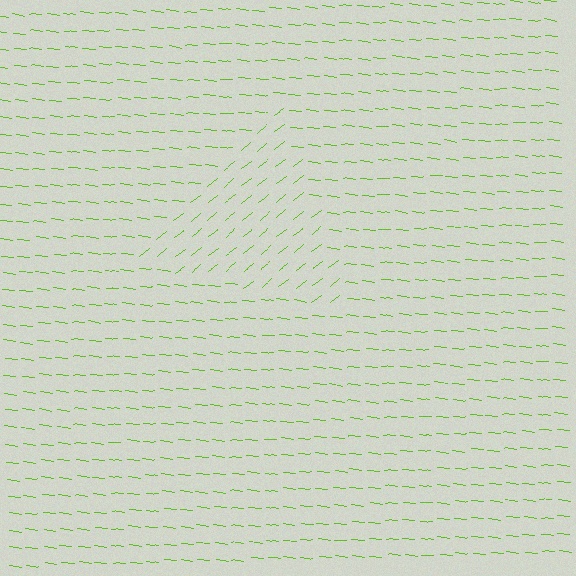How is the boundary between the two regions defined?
The boundary is defined purely by a change in line orientation (approximately 45 degrees difference). All lines are the same color and thickness.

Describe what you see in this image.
The image is filled with small lime line segments. A triangle region in the image has lines oriented differently from the surrounding lines, creating a visible texture boundary.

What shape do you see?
I see a triangle.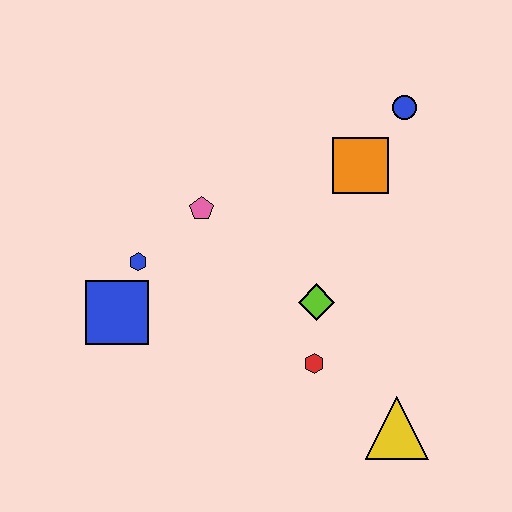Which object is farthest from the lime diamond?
The blue circle is farthest from the lime diamond.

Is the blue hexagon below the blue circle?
Yes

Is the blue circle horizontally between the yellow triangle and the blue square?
No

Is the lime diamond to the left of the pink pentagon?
No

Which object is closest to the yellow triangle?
The red hexagon is closest to the yellow triangle.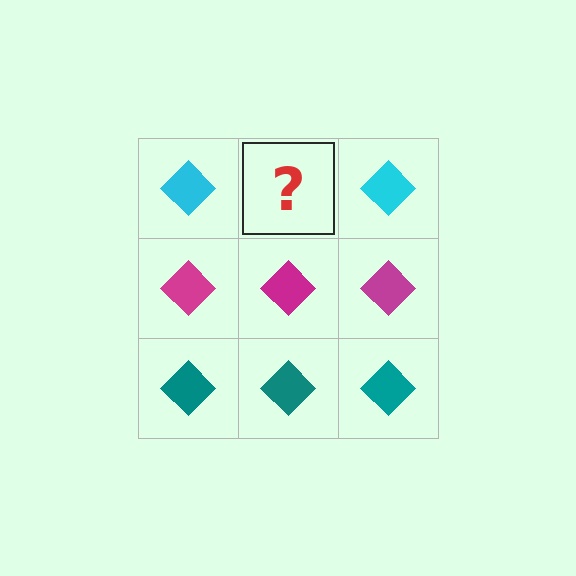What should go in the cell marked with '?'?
The missing cell should contain a cyan diamond.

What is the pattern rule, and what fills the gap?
The rule is that each row has a consistent color. The gap should be filled with a cyan diamond.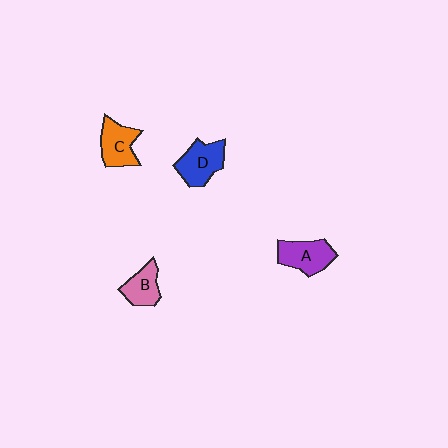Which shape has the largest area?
Shape D (blue).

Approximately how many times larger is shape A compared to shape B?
Approximately 1.3 times.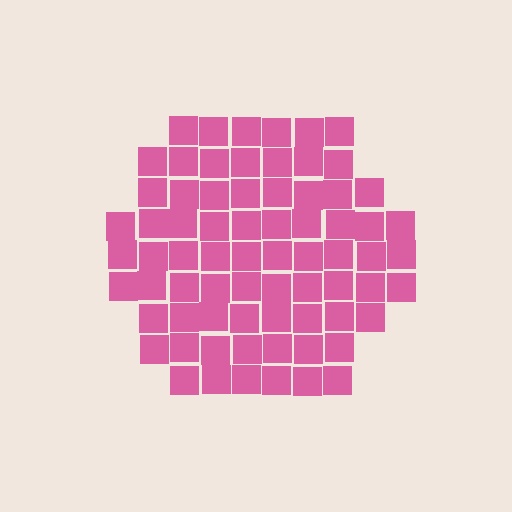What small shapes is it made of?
It is made of small squares.